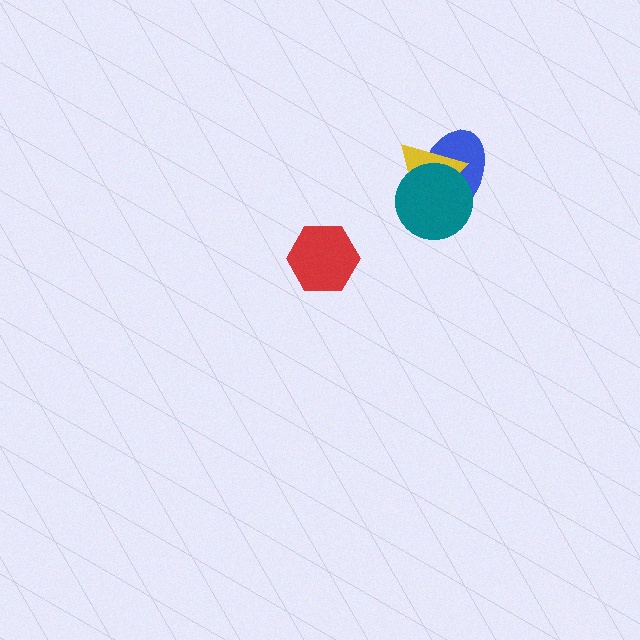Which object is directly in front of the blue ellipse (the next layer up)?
The yellow triangle is directly in front of the blue ellipse.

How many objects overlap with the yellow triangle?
2 objects overlap with the yellow triangle.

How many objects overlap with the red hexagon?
0 objects overlap with the red hexagon.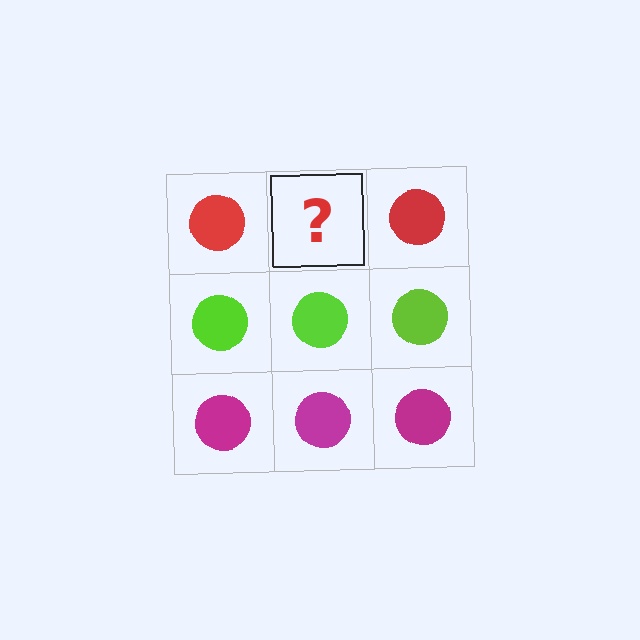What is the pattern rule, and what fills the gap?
The rule is that each row has a consistent color. The gap should be filled with a red circle.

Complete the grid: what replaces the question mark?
The question mark should be replaced with a red circle.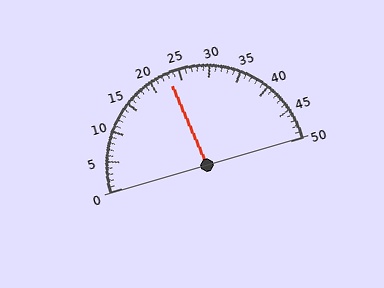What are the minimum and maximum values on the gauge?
The gauge ranges from 0 to 50.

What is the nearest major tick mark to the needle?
The nearest major tick mark is 25.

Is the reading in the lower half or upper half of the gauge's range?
The reading is in the lower half of the range (0 to 50).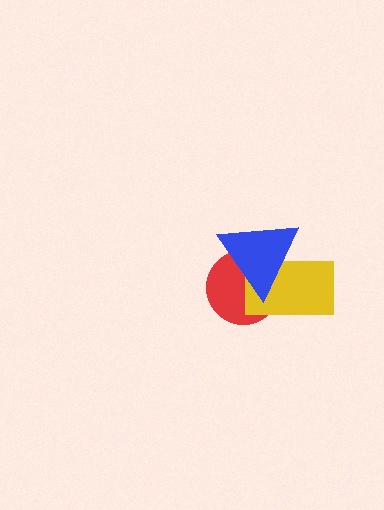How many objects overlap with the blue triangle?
2 objects overlap with the blue triangle.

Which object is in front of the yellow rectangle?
The blue triangle is in front of the yellow rectangle.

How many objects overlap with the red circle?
2 objects overlap with the red circle.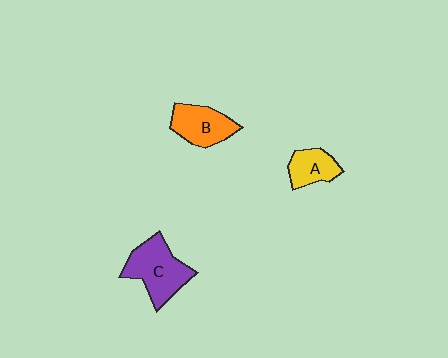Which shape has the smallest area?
Shape A (yellow).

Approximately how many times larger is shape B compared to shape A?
Approximately 1.4 times.